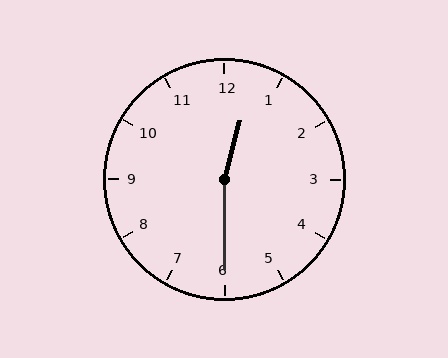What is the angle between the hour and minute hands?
Approximately 165 degrees.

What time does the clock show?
12:30.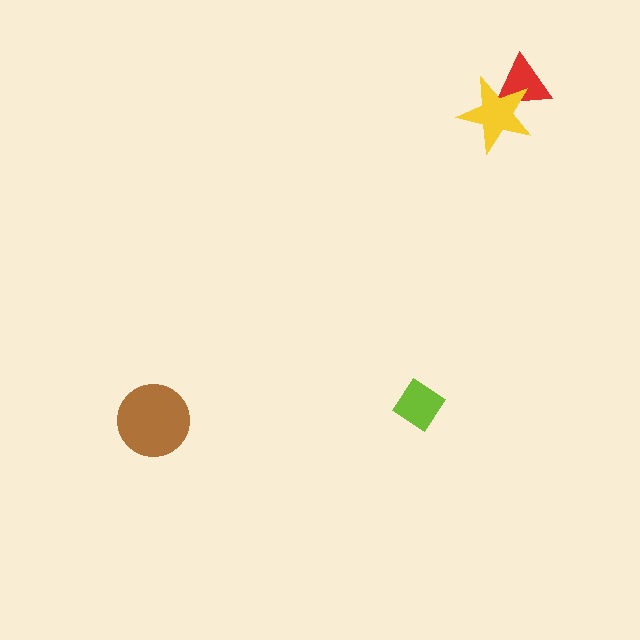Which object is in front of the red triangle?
The yellow star is in front of the red triangle.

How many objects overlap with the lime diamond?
0 objects overlap with the lime diamond.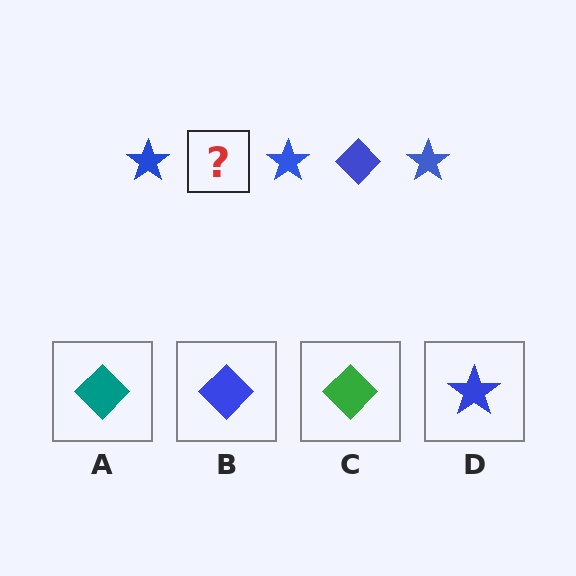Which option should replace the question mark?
Option B.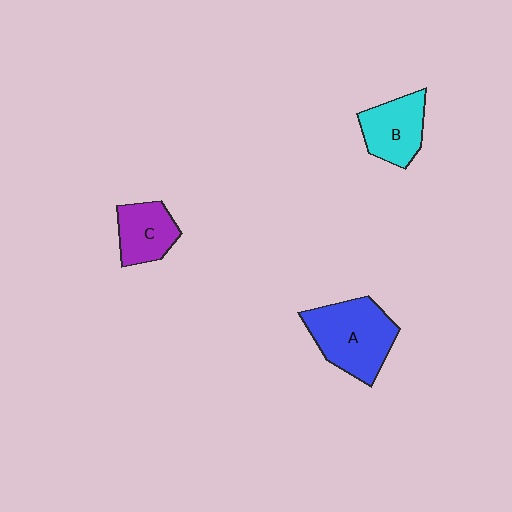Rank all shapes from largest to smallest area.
From largest to smallest: A (blue), B (cyan), C (purple).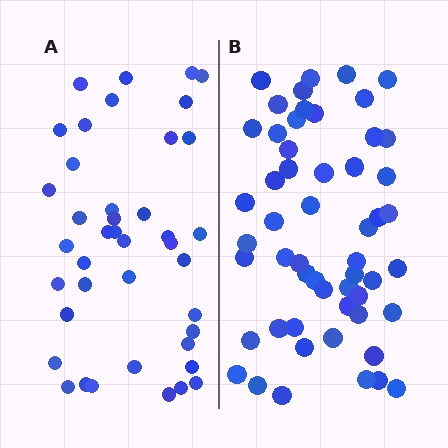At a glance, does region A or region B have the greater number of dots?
Region B (the right region) has more dots.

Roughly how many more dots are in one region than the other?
Region B has approximately 15 more dots than region A.